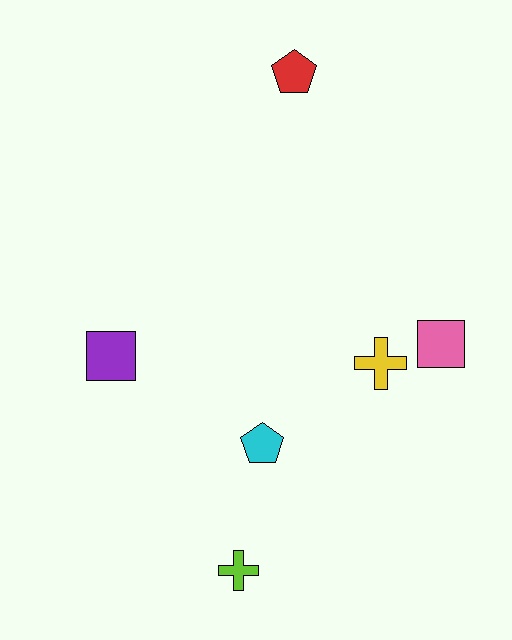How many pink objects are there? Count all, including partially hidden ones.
There is 1 pink object.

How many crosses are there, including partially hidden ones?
There are 2 crosses.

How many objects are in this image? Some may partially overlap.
There are 6 objects.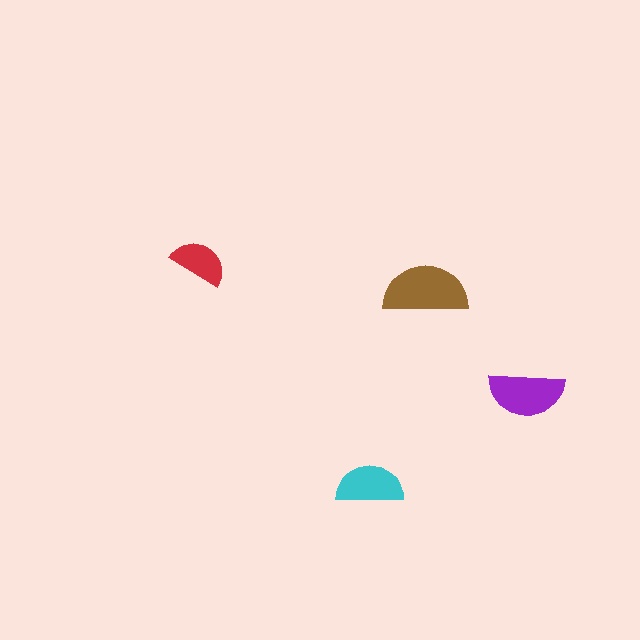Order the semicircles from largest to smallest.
the brown one, the purple one, the cyan one, the red one.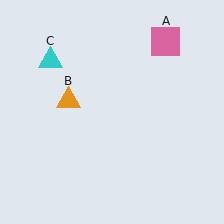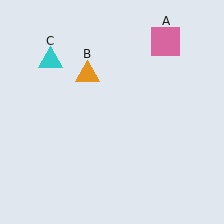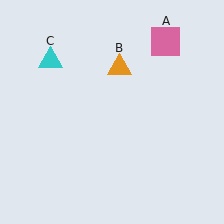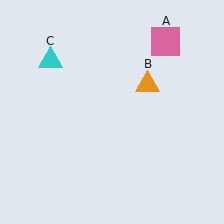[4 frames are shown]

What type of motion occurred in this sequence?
The orange triangle (object B) rotated clockwise around the center of the scene.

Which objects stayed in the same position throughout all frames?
Pink square (object A) and cyan triangle (object C) remained stationary.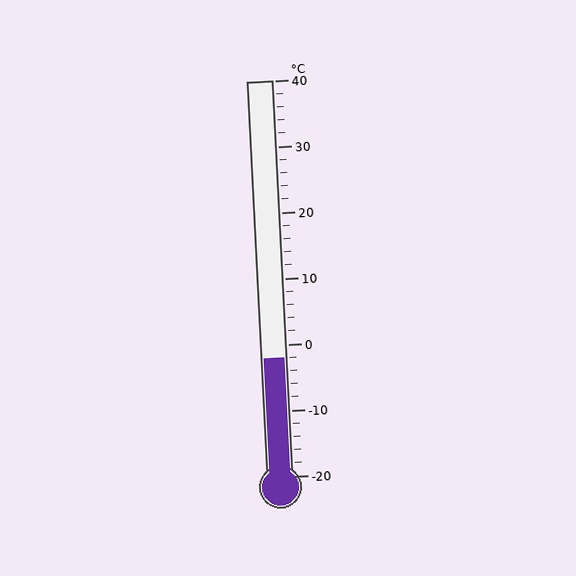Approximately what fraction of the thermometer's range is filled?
The thermometer is filled to approximately 30% of its range.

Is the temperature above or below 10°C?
The temperature is below 10°C.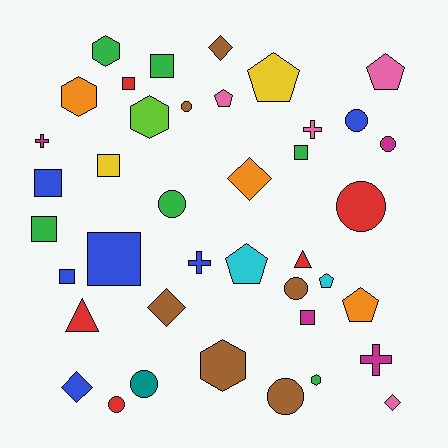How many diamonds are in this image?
There are 5 diamonds.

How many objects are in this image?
There are 40 objects.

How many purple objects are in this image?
There are no purple objects.